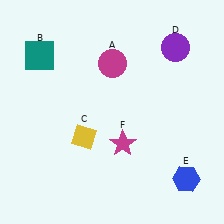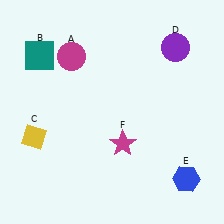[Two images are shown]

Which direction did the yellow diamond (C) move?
The yellow diamond (C) moved left.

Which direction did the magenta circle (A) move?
The magenta circle (A) moved left.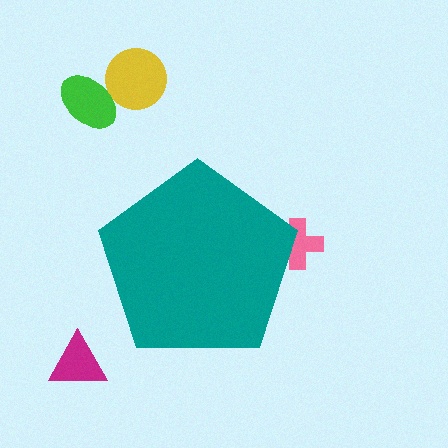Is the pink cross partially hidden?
Yes, the pink cross is partially hidden behind the teal pentagon.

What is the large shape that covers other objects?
A teal pentagon.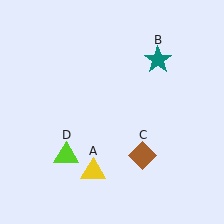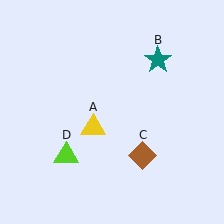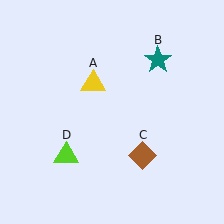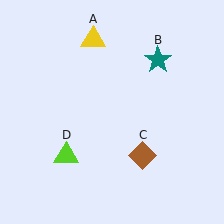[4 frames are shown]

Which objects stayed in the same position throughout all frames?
Teal star (object B) and brown diamond (object C) and lime triangle (object D) remained stationary.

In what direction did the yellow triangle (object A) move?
The yellow triangle (object A) moved up.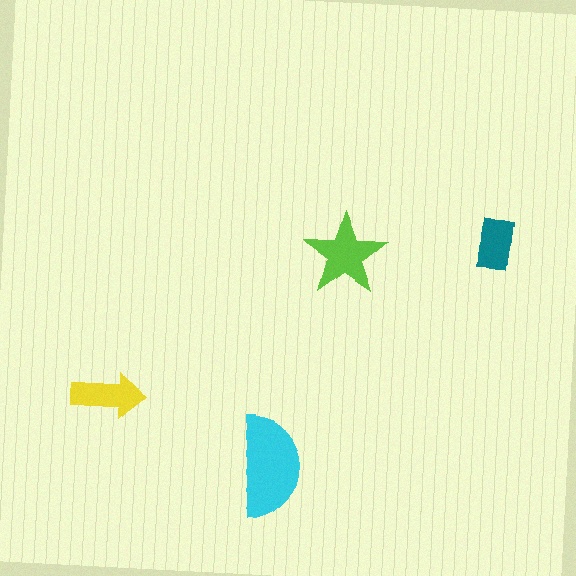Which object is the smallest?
The teal rectangle.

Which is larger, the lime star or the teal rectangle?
The lime star.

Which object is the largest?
The cyan semicircle.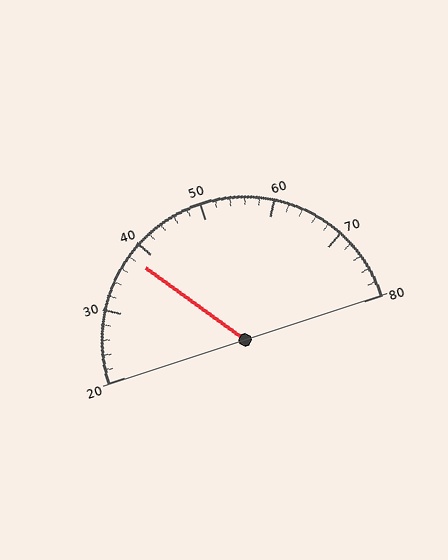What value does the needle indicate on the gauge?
The needle indicates approximately 38.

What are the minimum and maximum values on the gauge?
The gauge ranges from 20 to 80.